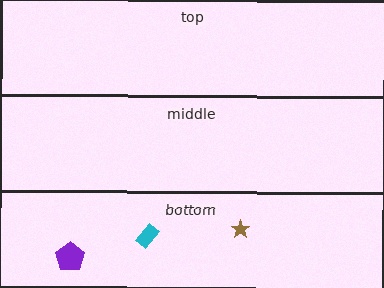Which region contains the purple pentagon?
The bottom region.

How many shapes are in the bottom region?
3.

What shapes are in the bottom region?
The cyan rectangle, the brown star, the purple pentagon.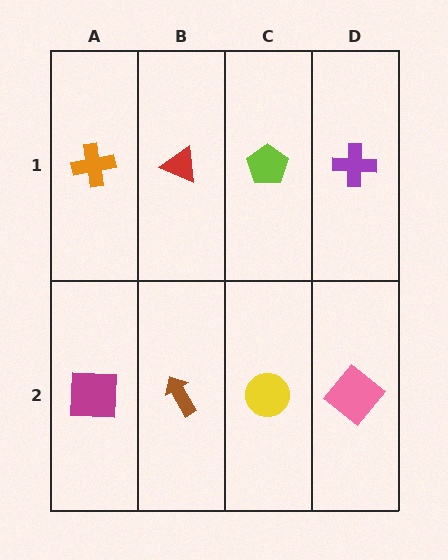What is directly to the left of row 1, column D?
A lime pentagon.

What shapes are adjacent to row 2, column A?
An orange cross (row 1, column A), a brown arrow (row 2, column B).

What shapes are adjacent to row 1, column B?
A brown arrow (row 2, column B), an orange cross (row 1, column A), a lime pentagon (row 1, column C).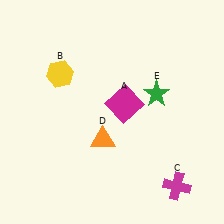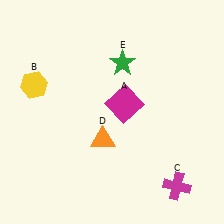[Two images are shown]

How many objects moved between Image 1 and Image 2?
2 objects moved between the two images.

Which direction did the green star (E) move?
The green star (E) moved left.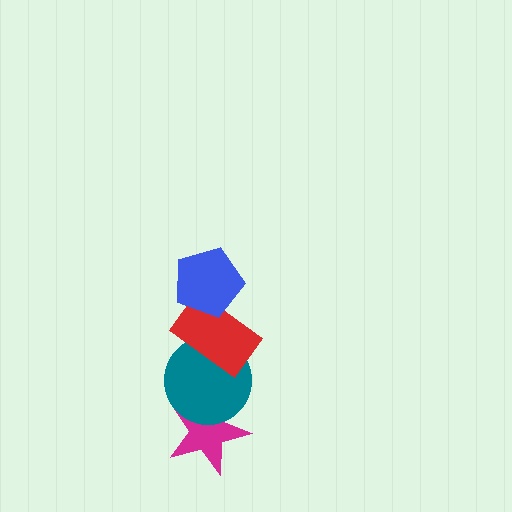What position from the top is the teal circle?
The teal circle is 3rd from the top.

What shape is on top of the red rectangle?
The blue pentagon is on top of the red rectangle.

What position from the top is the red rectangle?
The red rectangle is 2nd from the top.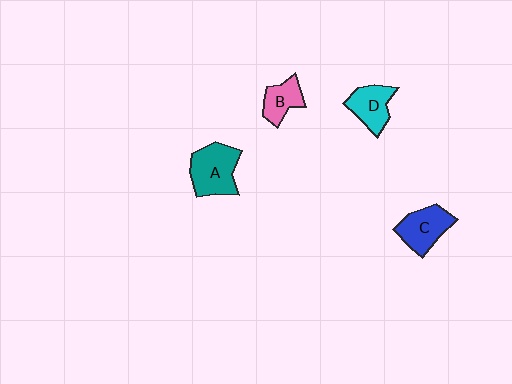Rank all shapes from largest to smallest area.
From largest to smallest: A (teal), C (blue), D (cyan), B (pink).